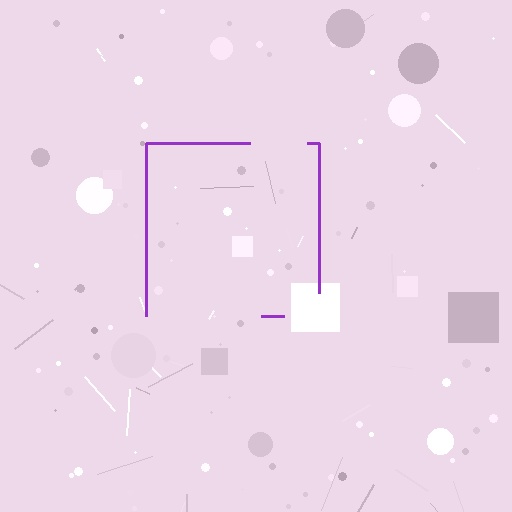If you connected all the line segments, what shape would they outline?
They would outline a square.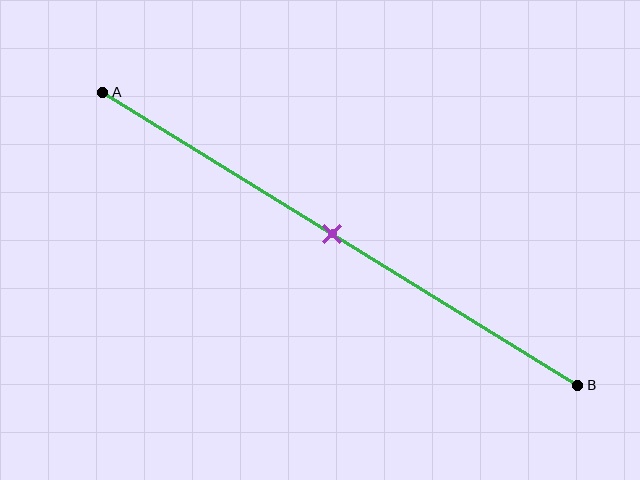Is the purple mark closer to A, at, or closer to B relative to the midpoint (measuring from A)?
The purple mark is approximately at the midpoint of segment AB.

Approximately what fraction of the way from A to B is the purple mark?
The purple mark is approximately 50% of the way from A to B.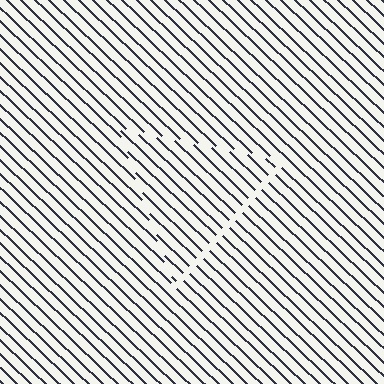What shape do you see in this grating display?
An illusory triangle. The interior of the shape contains the same grating, shifted by half a period — the contour is defined by the phase discontinuity where line-ends from the inner and outer gratings abut.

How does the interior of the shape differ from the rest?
The interior of the shape contains the same grating, shifted by half a period — the contour is defined by the phase discontinuity where line-ends from the inner and outer gratings abut.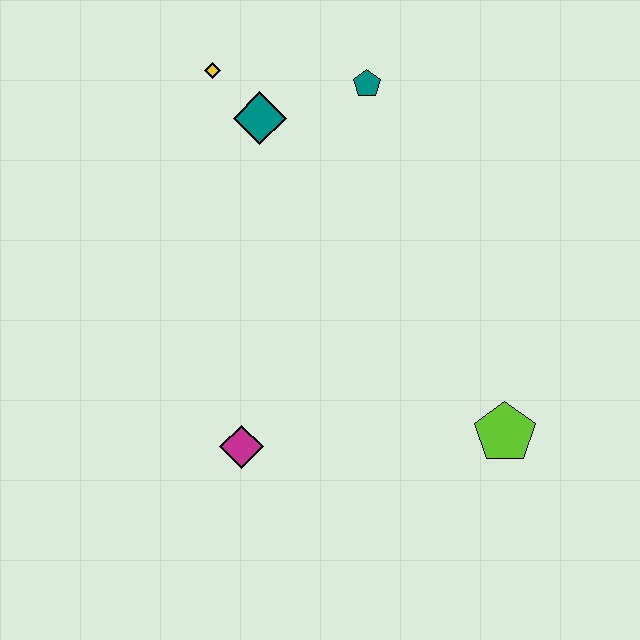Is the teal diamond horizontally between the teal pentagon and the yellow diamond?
Yes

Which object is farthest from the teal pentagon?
The magenta diamond is farthest from the teal pentagon.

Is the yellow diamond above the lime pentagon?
Yes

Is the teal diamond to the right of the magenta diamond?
Yes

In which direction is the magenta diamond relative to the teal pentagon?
The magenta diamond is below the teal pentagon.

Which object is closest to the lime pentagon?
The magenta diamond is closest to the lime pentagon.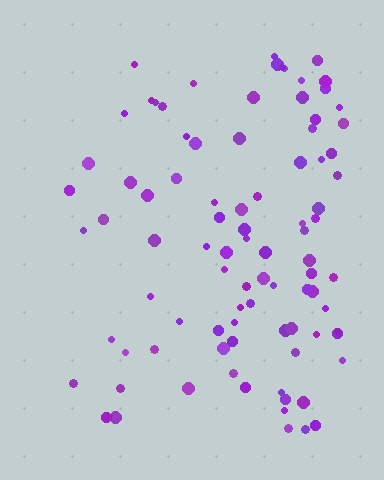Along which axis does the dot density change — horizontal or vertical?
Horizontal.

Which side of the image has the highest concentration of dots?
The right.